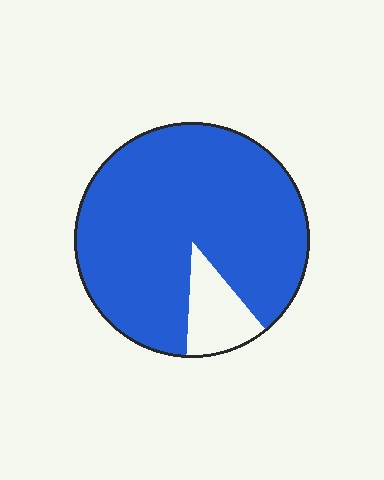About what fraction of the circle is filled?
About seven eighths (7/8).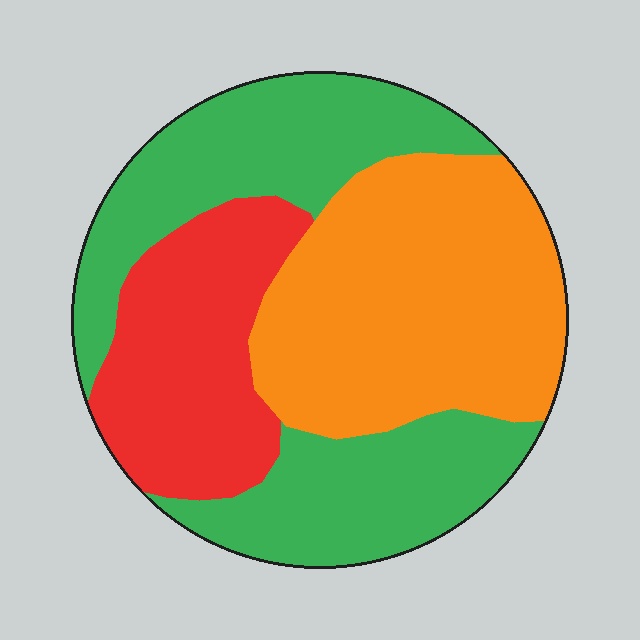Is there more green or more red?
Green.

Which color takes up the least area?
Red, at roughly 25%.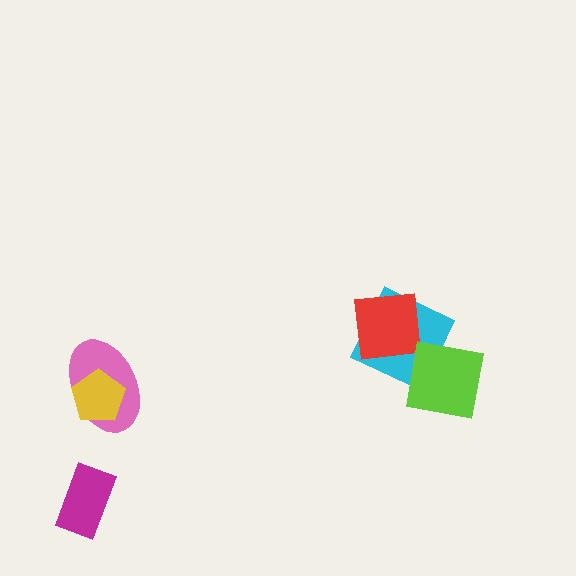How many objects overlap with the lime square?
1 object overlaps with the lime square.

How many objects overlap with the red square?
1 object overlaps with the red square.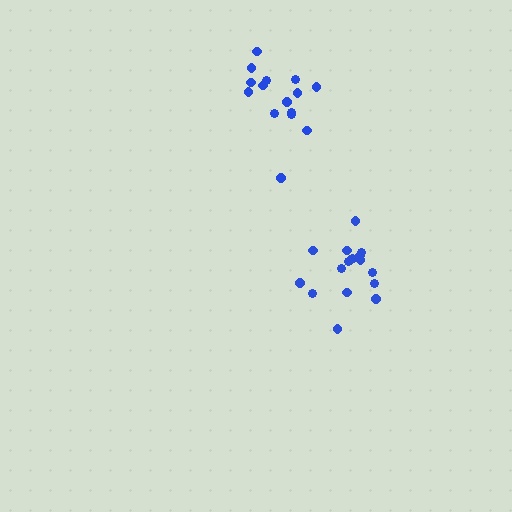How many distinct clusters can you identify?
There are 2 distinct clusters.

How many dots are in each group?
Group 1: 17 dots, Group 2: 15 dots (32 total).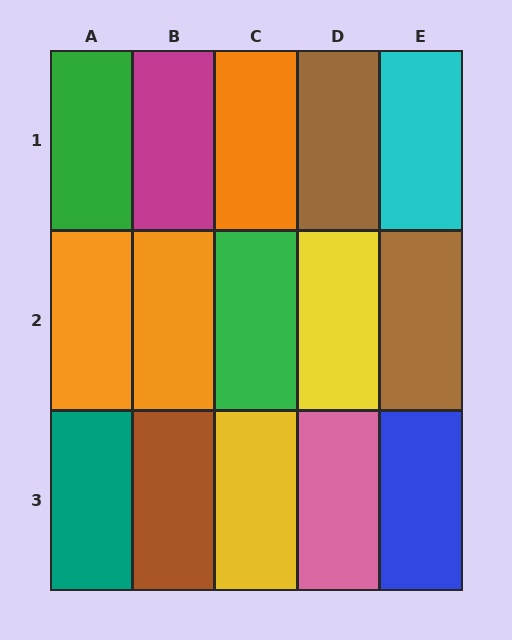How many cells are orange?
3 cells are orange.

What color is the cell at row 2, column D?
Yellow.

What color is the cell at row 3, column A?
Teal.